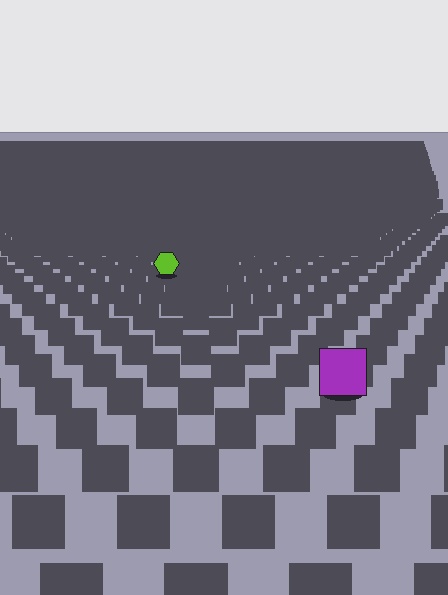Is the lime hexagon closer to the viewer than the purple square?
No. The purple square is closer — you can tell from the texture gradient: the ground texture is coarser near it.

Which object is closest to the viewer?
The purple square is closest. The texture marks near it are larger and more spread out.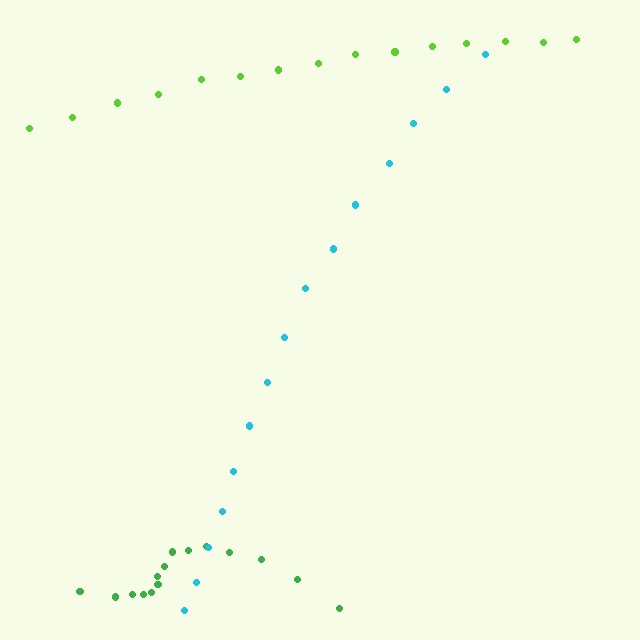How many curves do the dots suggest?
There are 3 distinct paths.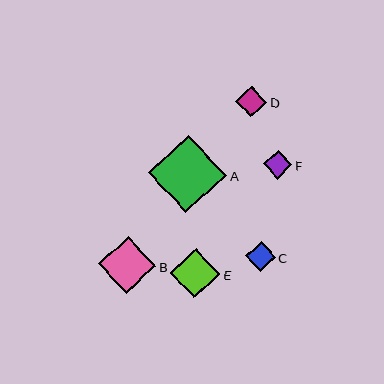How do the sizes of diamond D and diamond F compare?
Diamond D and diamond F are approximately the same size.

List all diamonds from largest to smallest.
From largest to smallest: A, B, E, D, C, F.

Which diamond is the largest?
Diamond A is the largest with a size of approximately 78 pixels.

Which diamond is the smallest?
Diamond F is the smallest with a size of approximately 29 pixels.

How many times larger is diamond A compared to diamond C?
Diamond A is approximately 2.6 times the size of diamond C.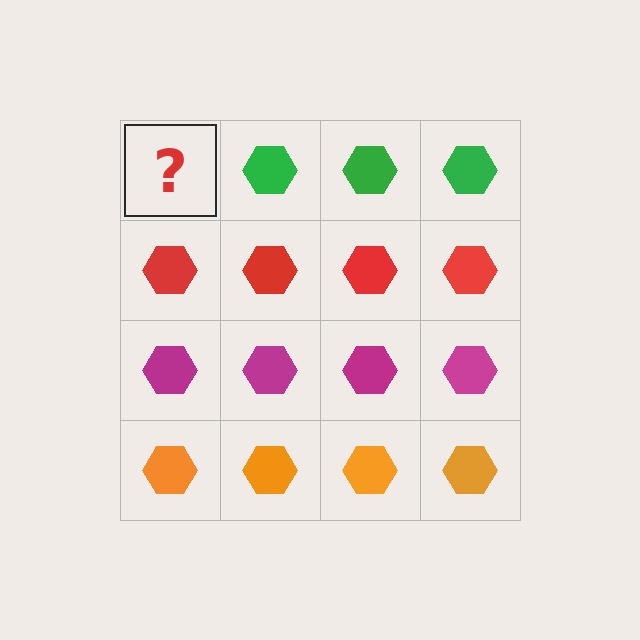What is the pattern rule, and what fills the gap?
The rule is that each row has a consistent color. The gap should be filled with a green hexagon.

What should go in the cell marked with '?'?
The missing cell should contain a green hexagon.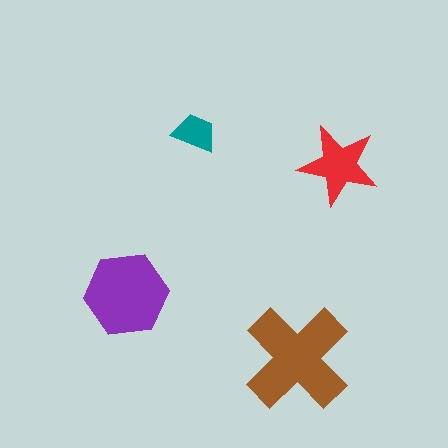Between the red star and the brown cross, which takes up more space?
The brown cross.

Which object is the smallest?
The teal trapezoid.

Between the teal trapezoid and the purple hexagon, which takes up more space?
The purple hexagon.